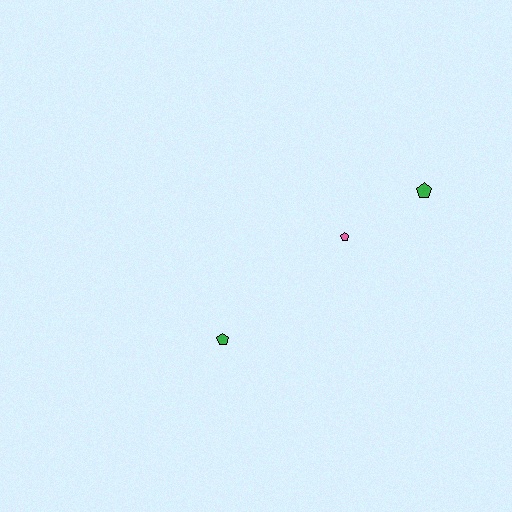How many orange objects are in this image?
There are no orange objects.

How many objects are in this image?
There are 3 objects.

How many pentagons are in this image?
There are 3 pentagons.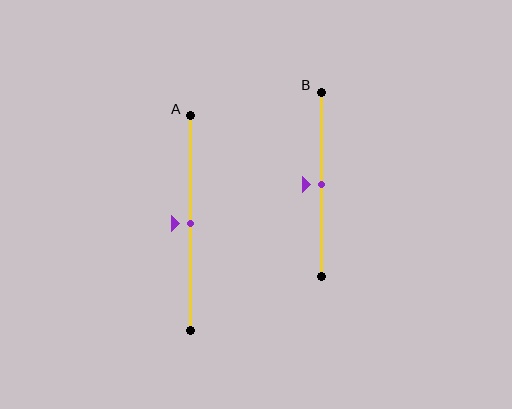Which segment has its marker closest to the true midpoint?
Segment A has its marker closest to the true midpoint.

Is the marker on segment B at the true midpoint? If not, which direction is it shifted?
Yes, the marker on segment B is at the true midpoint.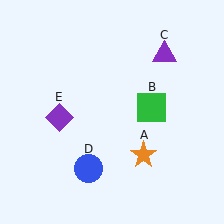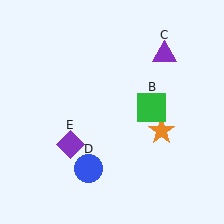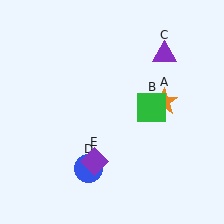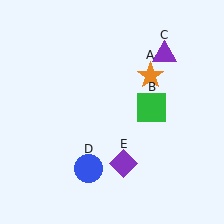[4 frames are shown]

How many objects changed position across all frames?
2 objects changed position: orange star (object A), purple diamond (object E).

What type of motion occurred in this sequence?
The orange star (object A), purple diamond (object E) rotated counterclockwise around the center of the scene.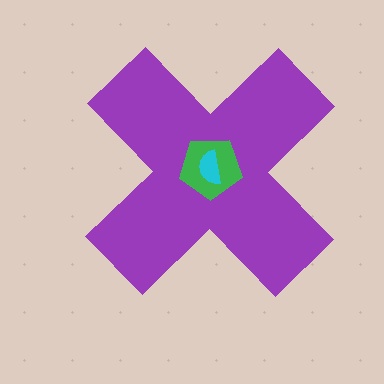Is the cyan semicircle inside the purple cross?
Yes.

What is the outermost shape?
The purple cross.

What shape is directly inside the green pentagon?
The cyan semicircle.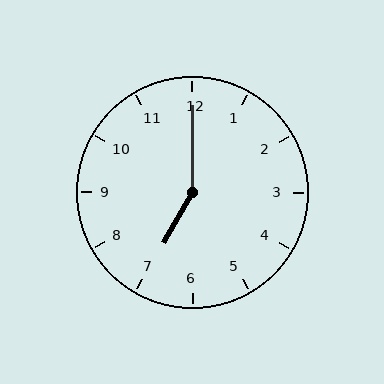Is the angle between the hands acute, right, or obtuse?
It is obtuse.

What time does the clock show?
7:00.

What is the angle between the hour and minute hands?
Approximately 150 degrees.